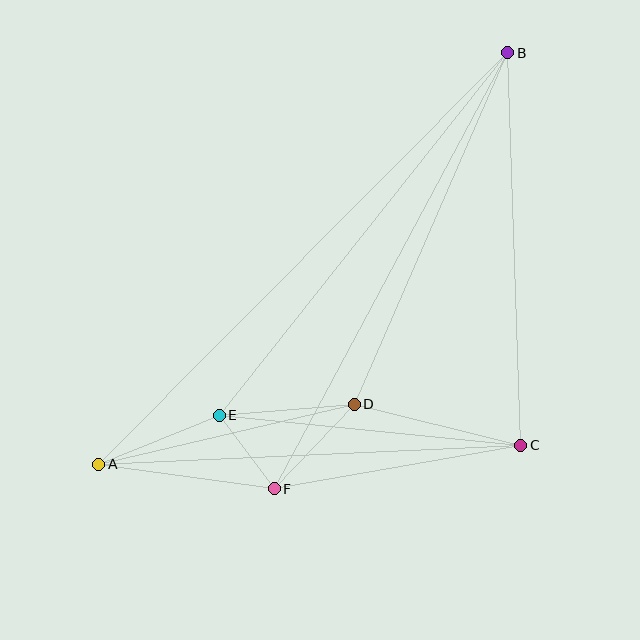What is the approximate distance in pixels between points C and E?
The distance between C and E is approximately 303 pixels.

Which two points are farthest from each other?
Points A and B are farthest from each other.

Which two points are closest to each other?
Points E and F are closest to each other.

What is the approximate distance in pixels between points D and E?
The distance between D and E is approximately 135 pixels.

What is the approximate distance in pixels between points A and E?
The distance between A and E is approximately 130 pixels.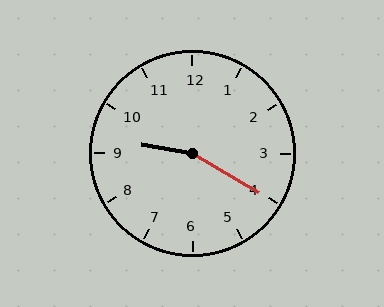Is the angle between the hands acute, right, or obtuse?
It is obtuse.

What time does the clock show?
9:20.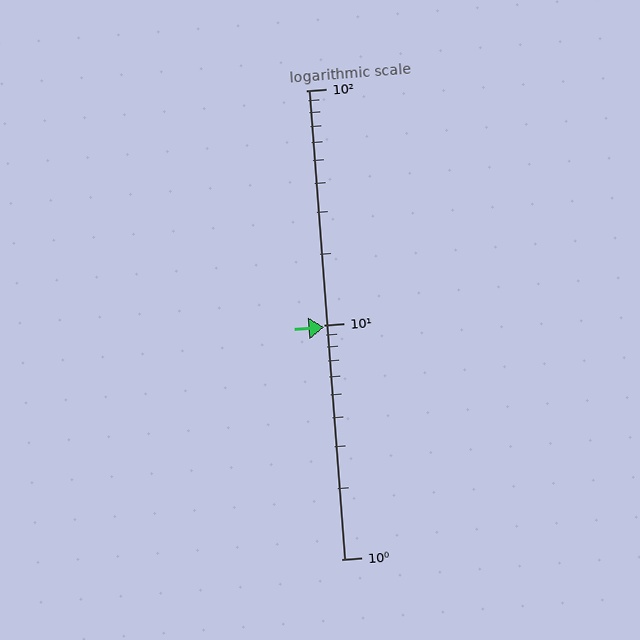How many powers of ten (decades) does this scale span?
The scale spans 2 decades, from 1 to 100.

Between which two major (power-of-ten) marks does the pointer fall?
The pointer is between 1 and 10.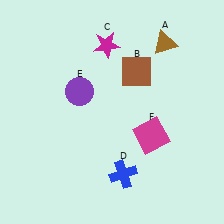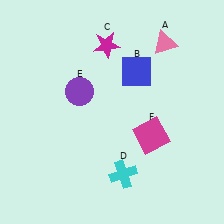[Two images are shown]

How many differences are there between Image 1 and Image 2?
There are 3 differences between the two images.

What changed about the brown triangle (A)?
In Image 1, A is brown. In Image 2, it changed to pink.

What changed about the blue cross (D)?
In Image 1, D is blue. In Image 2, it changed to cyan.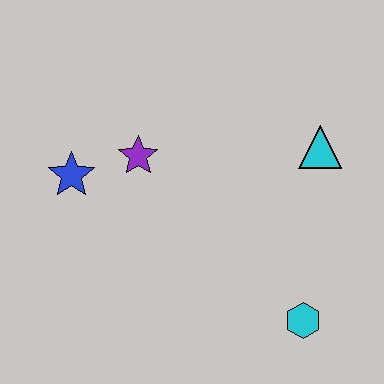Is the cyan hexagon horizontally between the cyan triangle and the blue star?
Yes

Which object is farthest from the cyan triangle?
The blue star is farthest from the cyan triangle.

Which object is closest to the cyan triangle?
The cyan hexagon is closest to the cyan triangle.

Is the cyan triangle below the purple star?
No